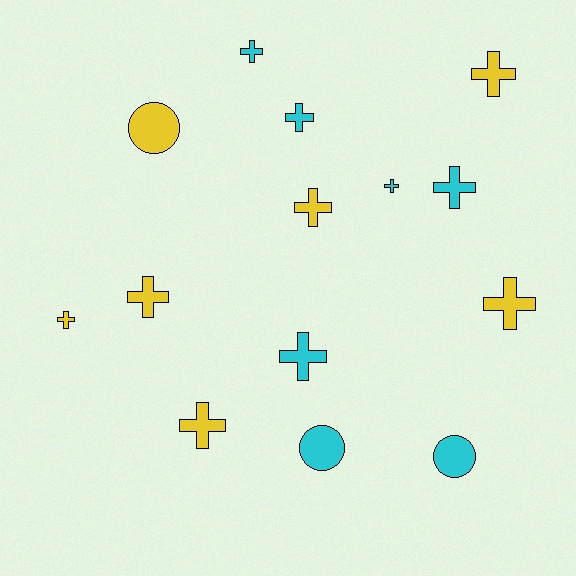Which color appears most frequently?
Yellow, with 7 objects.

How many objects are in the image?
There are 14 objects.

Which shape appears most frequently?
Cross, with 11 objects.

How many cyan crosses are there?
There are 5 cyan crosses.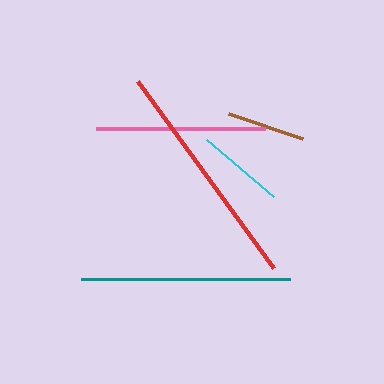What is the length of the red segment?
The red segment is approximately 232 pixels long.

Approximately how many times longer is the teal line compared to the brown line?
The teal line is approximately 2.7 times the length of the brown line.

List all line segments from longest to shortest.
From longest to shortest: red, teal, pink, cyan, brown.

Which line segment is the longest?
The red line is the longest at approximately 232 pixels.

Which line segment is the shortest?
The brown line is the shortest at approximately 78 pixels.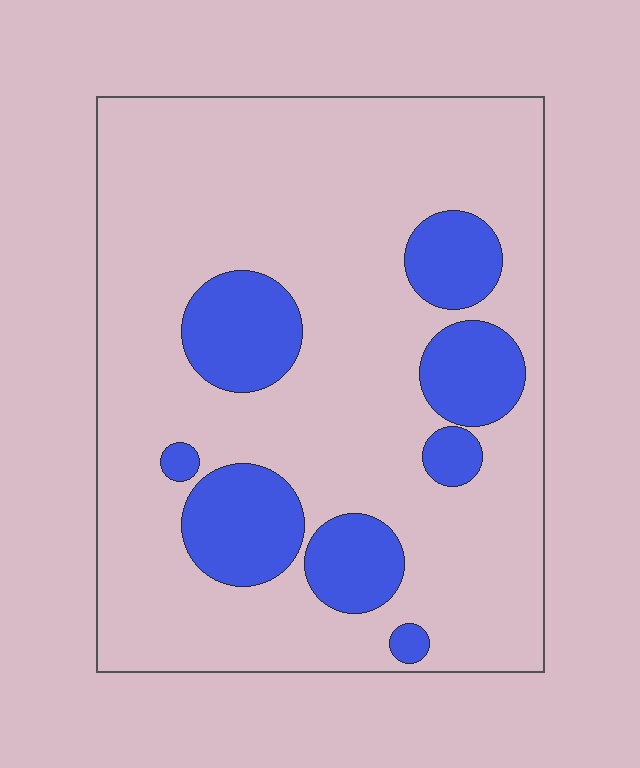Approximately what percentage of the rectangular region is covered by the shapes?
Approximately 20%.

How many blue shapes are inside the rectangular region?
8.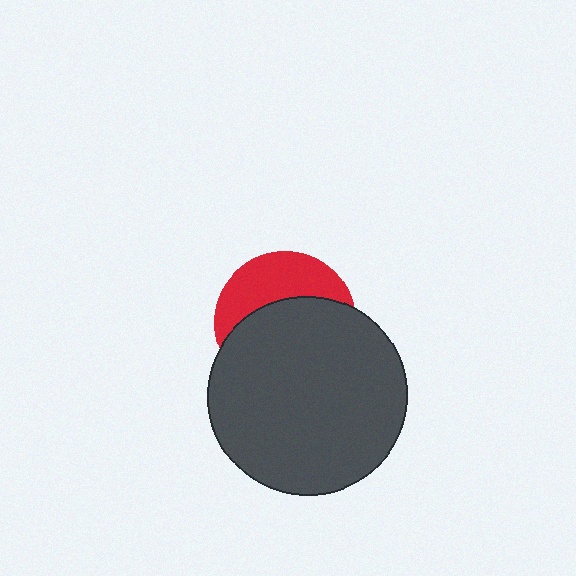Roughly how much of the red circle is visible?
A small part of it is visible (roughly 38%).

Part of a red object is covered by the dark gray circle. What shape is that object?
It is a circle.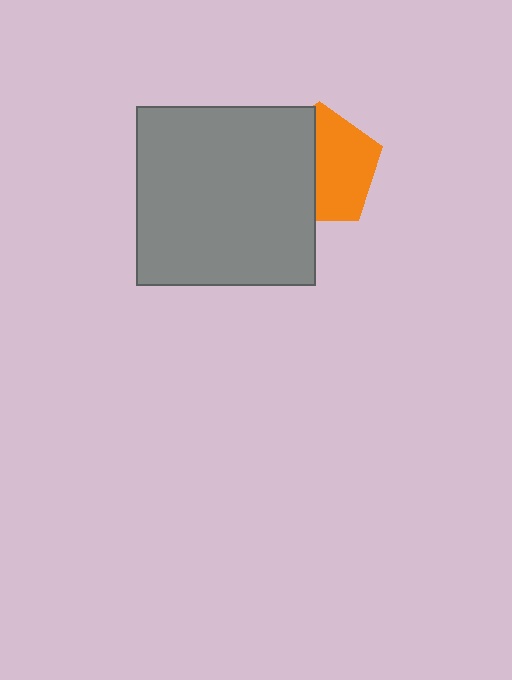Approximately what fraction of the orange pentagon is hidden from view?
Roughly 45% of the orange pentagon is hidden behind the gray square.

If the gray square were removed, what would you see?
You would see the complete orange pentagon.